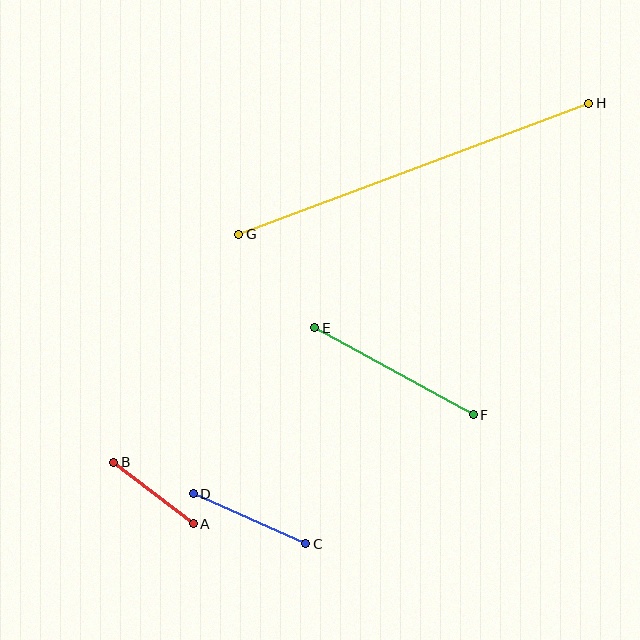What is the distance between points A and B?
The distance is approximately 100 pixels.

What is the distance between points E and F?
The distance is approximately 180 pixels.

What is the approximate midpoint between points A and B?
The midpoint is at approximately (154, 493) pixels.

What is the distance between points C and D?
The distance is approximately 123 pixels.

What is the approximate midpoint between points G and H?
The midpoint is at approximately (414, 169) pixels.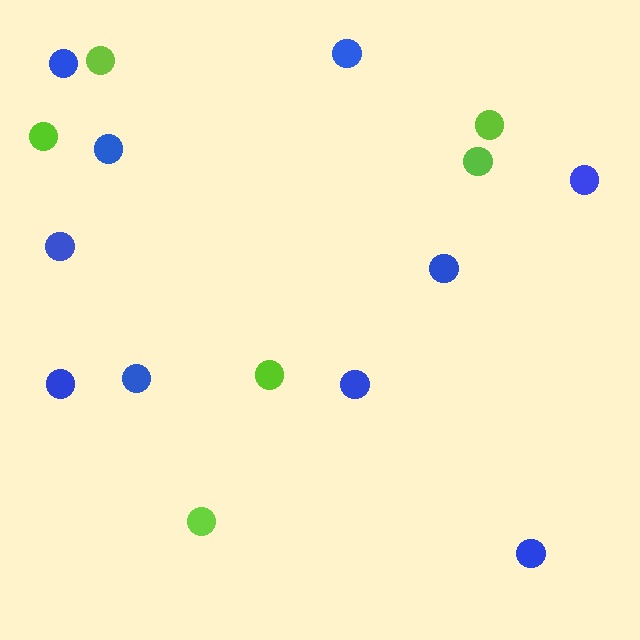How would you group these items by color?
There are 2 groups: one group of blue circles (10) and one group of lime circles (6).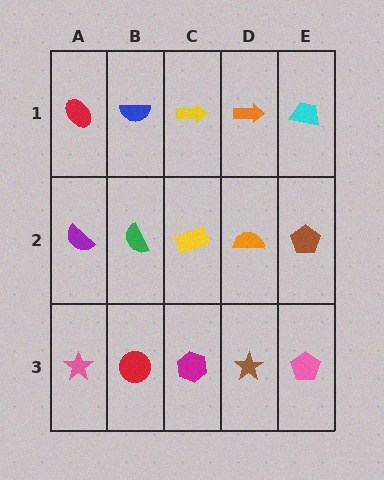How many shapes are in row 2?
5 shapes.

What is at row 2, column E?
A brown pentagon.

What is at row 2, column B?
A green semicircle.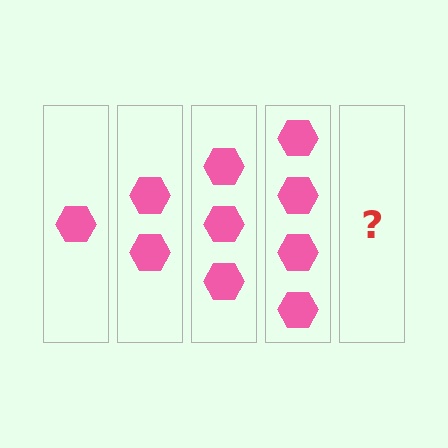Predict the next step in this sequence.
The next step is 5 hexagons.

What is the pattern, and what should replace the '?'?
The pattern is that each step adds one more hexagon. The '?' should be 5 hexagons.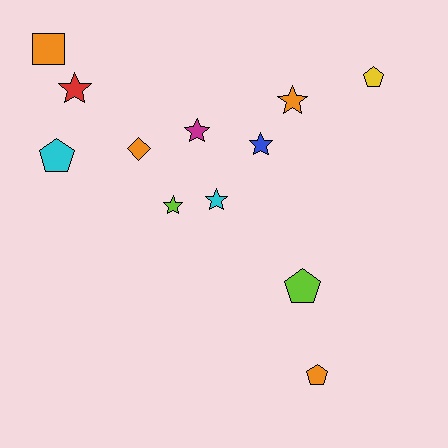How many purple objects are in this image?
There are no purple objects.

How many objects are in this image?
There are 12 objects.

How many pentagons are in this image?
There are 4 pentagons.